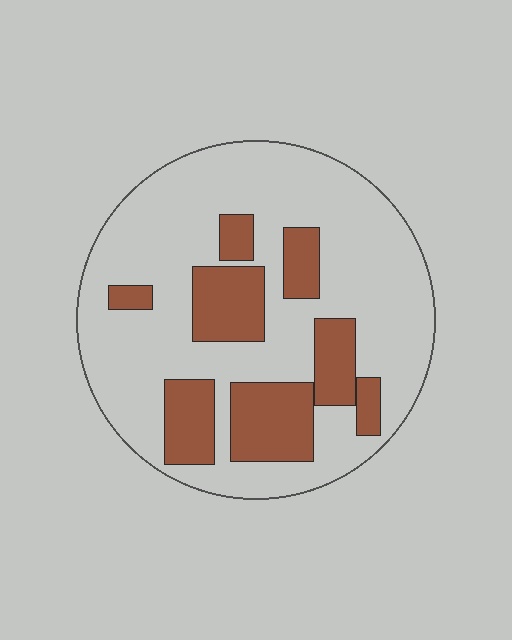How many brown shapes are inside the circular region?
8.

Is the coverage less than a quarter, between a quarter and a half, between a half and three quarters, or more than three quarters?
Between a quarter and a half.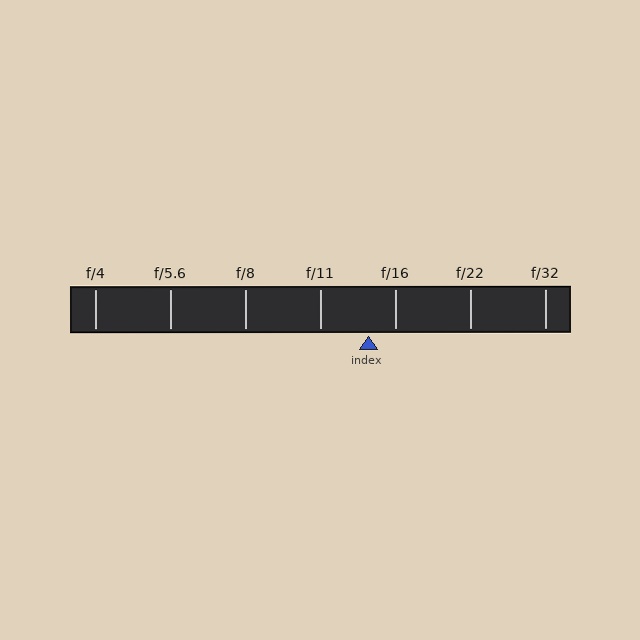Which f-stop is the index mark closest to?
The index mark is closest to f/16.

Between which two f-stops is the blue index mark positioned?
The index mark is between f/11 and f/16.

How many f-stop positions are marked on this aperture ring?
There are 7 f-stop positions marked.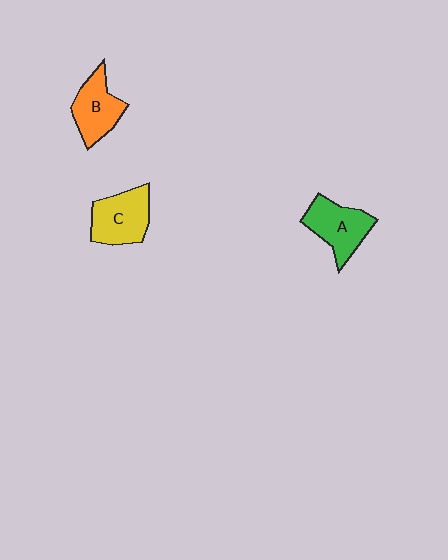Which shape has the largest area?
Shape C (yellow).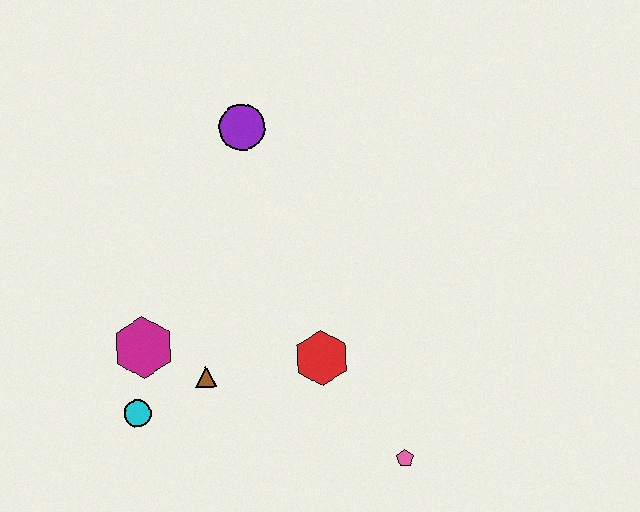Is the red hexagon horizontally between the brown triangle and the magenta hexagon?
No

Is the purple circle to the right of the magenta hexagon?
Yes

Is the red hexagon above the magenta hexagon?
No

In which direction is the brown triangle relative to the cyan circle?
The brown triangle is to the right of the cyan circle.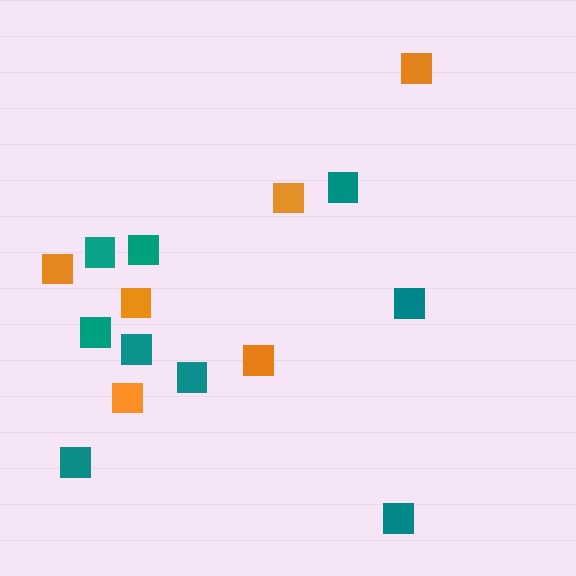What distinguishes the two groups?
There are 2 groups: one group of orange squares (6) and one group of teal squares (9).